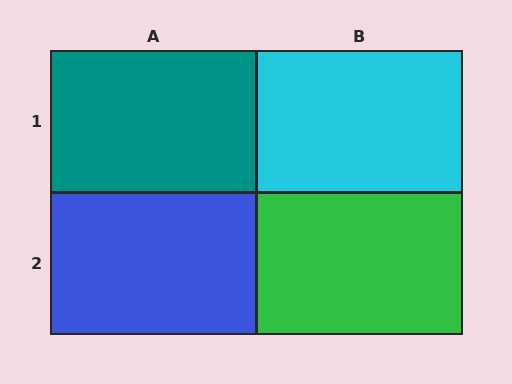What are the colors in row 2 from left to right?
Blue, green.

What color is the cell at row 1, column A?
Teal.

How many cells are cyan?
1 cell is cyan.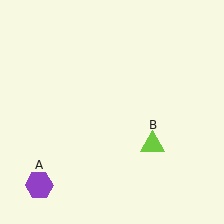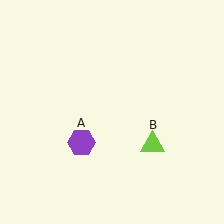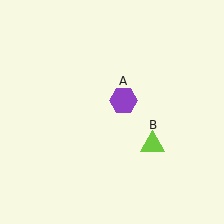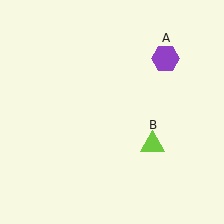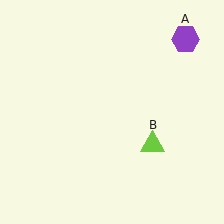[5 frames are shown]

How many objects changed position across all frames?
1 object changed position: purple hexagon (object A).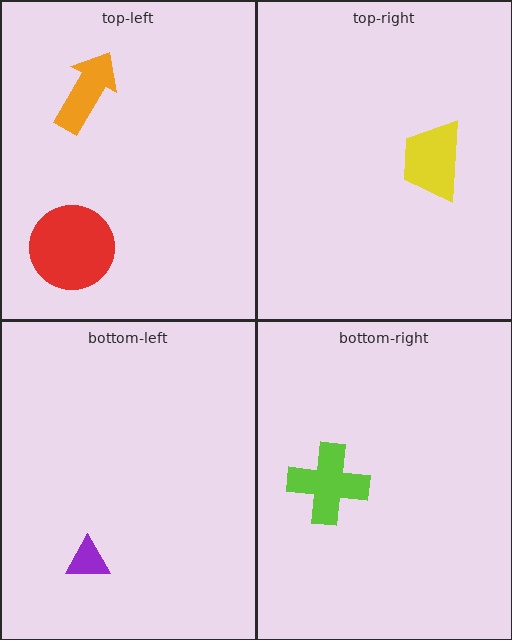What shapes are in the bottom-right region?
The lime cross.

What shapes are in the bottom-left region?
The purple triangle.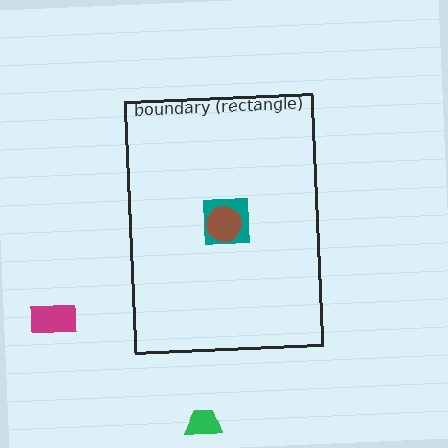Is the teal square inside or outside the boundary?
Inside.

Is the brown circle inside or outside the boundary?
Inside.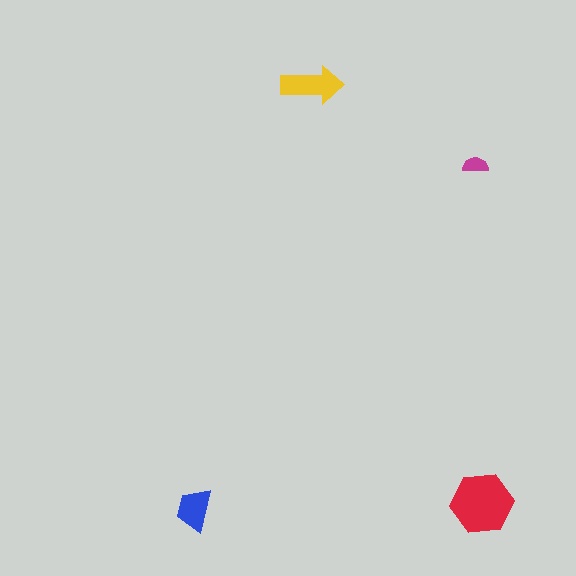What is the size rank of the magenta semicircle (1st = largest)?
4th.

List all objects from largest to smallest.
The red hexagon, the yellow arrow, the blue trapezoid, the magenta semicircle.